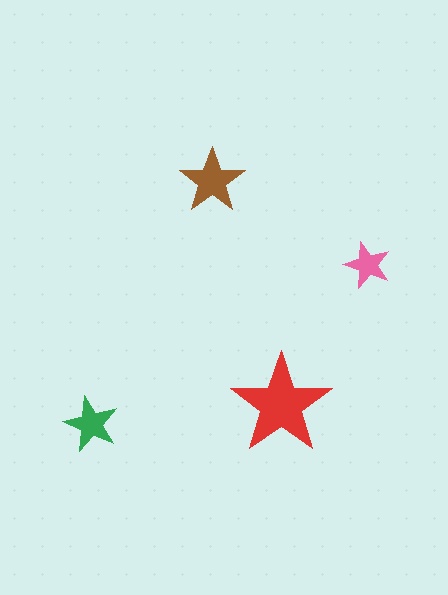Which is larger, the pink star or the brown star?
The brown one.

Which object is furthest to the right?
The pink star is rightmost.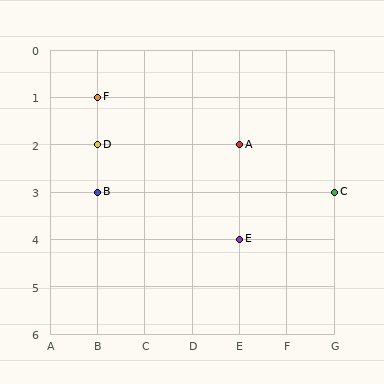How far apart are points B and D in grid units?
Points B and D are 1 row apart.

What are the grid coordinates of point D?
Point D is at grid coordinates (B, 2).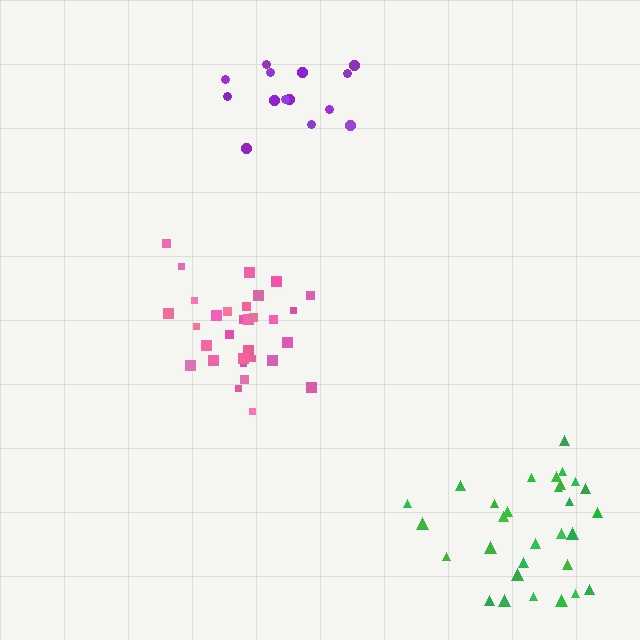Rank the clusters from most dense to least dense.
pink, green, purple.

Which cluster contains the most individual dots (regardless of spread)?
Pink (31).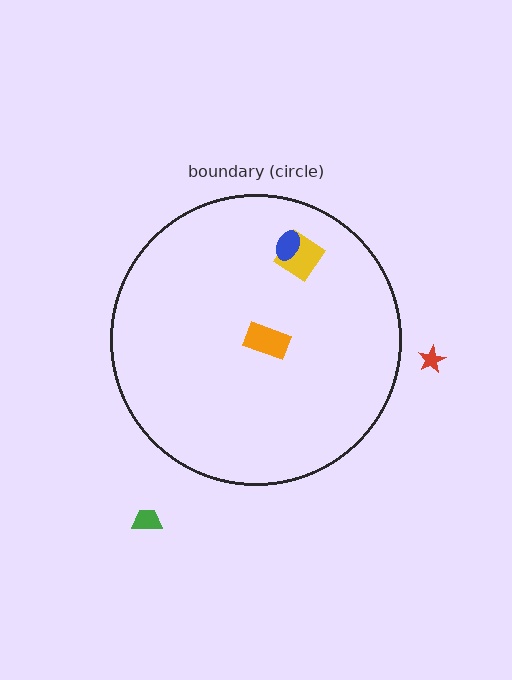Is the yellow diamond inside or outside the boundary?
Inside.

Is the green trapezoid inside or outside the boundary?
Outside.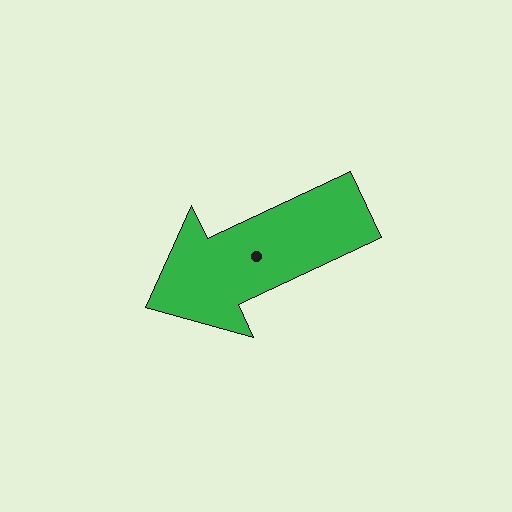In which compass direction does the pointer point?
Southwest.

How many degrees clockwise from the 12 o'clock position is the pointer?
Approximately 245 degrees.